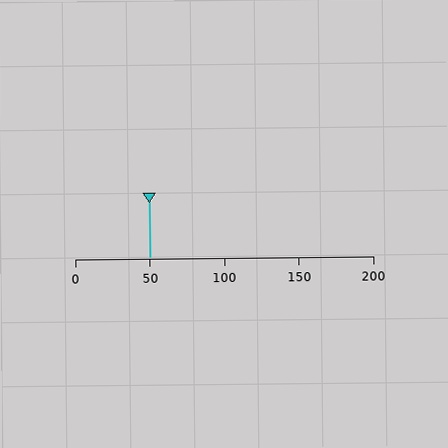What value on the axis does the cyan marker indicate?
The marker indicates approximately 50.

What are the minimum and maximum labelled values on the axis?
The axis runs from 0 to 200.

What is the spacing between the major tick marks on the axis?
The major ticks are spaced 50 apart.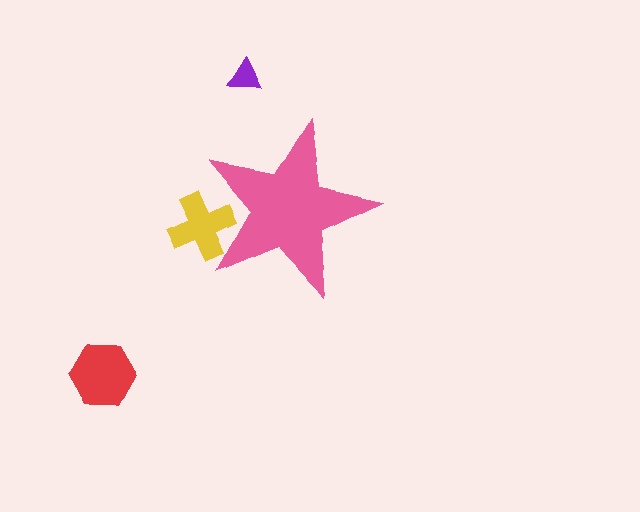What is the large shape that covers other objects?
A pink star.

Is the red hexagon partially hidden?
No, the red hexagon is fully visible.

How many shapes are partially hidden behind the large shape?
1 shape is partially hidden.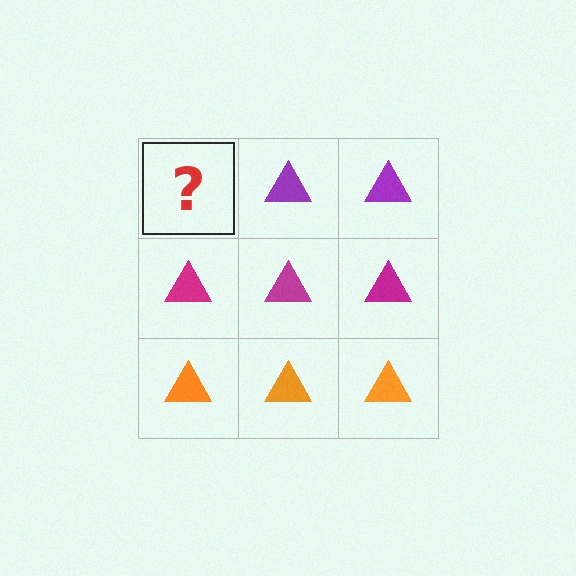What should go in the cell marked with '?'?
The missing cell should contain a purple triangle.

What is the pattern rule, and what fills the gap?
The rule is that each row has a consistent color. The gap should be filled with a purple triangle.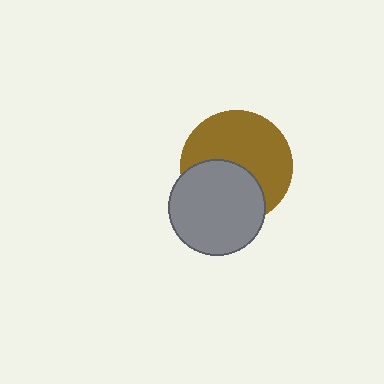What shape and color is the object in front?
The object in front is a gray circle.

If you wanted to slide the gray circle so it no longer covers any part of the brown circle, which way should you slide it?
Slide it down — that is the most direct way to separate the two shapes.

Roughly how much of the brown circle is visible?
About half of it is visible (roughly 60%).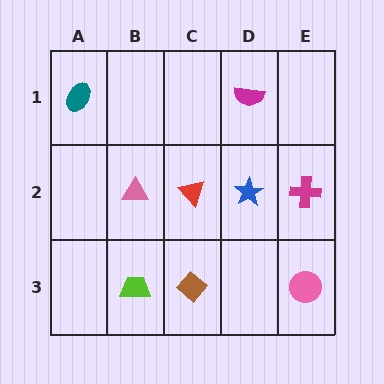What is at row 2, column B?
A pink triangle.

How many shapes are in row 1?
2 shapes.